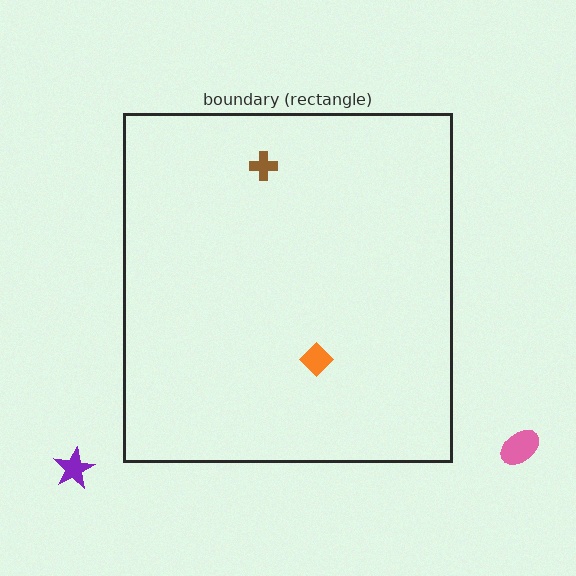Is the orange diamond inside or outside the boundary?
Inside.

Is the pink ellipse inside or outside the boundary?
Outside.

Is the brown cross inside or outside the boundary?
Inside.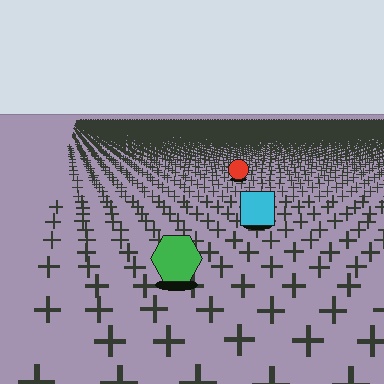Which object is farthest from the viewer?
The red circle is farthest from the viewer. It appears smaller and the ground texture around it is denser.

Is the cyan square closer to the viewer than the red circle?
Yes. The cyan square is closer — you can tell from the texture gradient: the ground texture is coarser near it.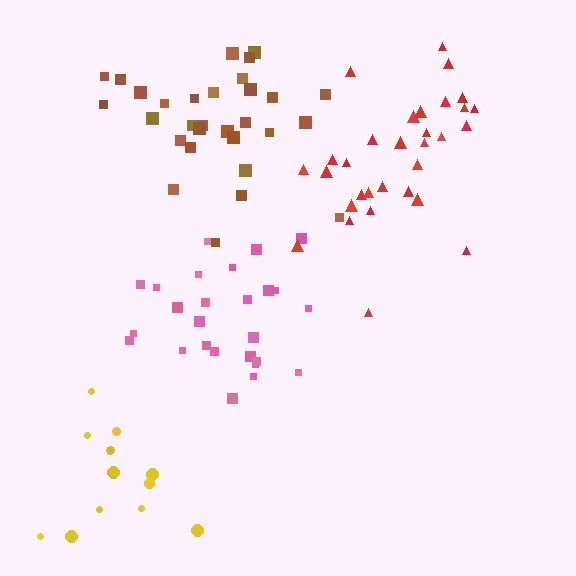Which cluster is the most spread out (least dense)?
Yellow.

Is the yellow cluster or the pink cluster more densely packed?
Pink.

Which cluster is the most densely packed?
Brown.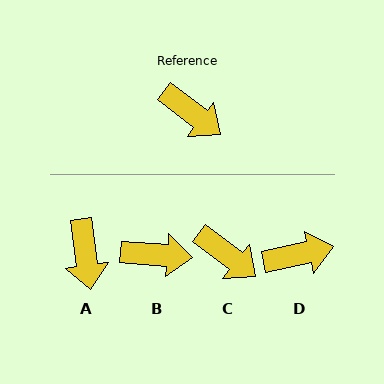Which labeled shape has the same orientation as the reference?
C.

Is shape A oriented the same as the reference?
No, it is off by about 44 degrees.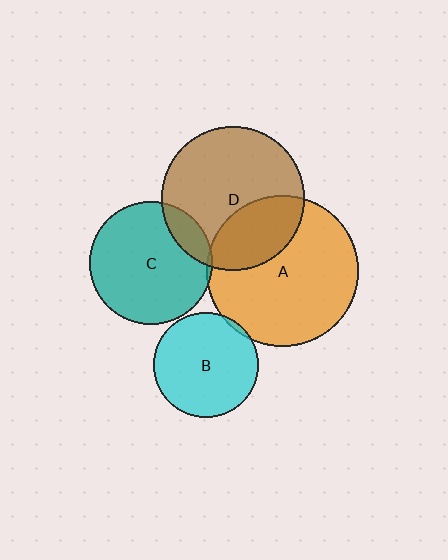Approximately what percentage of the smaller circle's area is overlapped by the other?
Approximately 30%.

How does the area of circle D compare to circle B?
Approximately 1.8 times.